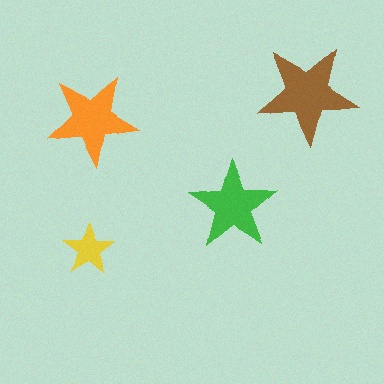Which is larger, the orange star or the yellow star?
The orange one.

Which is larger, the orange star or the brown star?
The brown one.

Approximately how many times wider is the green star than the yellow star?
About 1.5 times wider.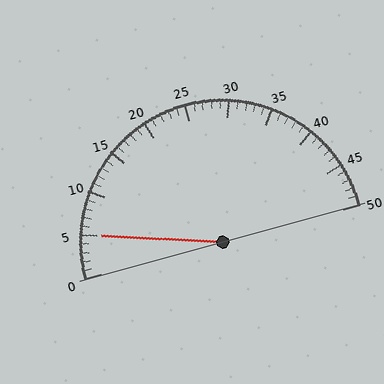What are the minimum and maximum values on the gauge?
The gauge ranges from 0 to 50.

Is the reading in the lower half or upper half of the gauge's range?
The reading is in the lower half of the range (0 to 50).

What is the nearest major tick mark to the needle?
The nearest major tick mark is 5.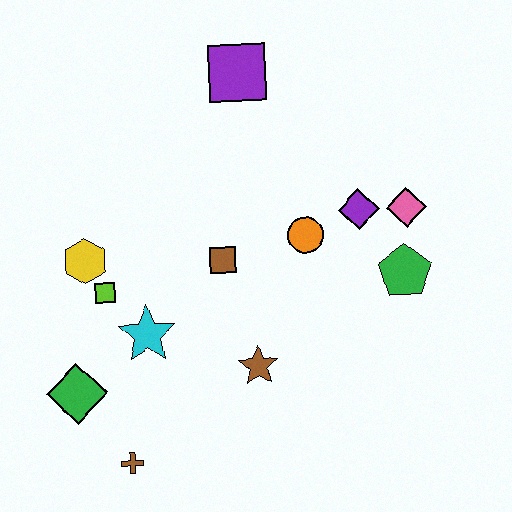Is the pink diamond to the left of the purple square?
No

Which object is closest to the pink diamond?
The purple diamond is closest to the pink diamond.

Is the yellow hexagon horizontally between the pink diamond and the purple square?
No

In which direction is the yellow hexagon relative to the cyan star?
The yellow hexagon is above the cyan star.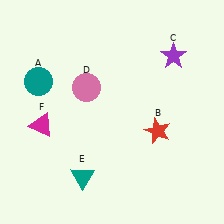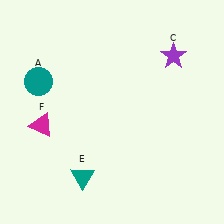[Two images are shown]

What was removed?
The pink circle (D), the red star (B) were removed in Image 2.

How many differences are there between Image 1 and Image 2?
There are 2 differences between the two images.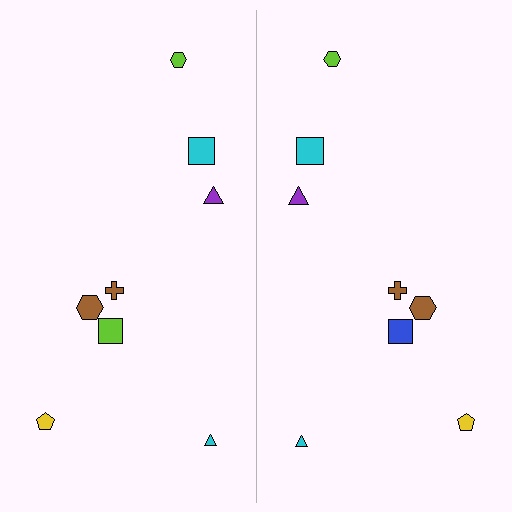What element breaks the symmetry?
The blue square on the right side breaks the symmetry — its mirror counterpart is lime.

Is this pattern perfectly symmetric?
No, the pattern is not perfectly symmetric. The blue square on the right side breaks the symmetry — its mirror counterpart is lime.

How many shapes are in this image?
There are 16 shapes in this image.